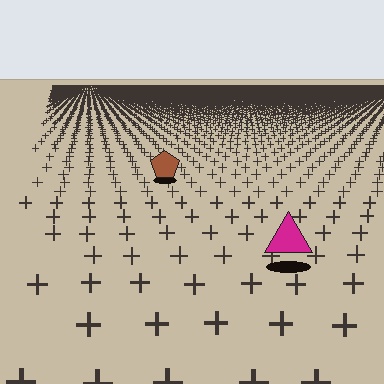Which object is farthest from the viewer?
The brown pentagon is farthest from the viewer. It appears smaller and the ground texture around it is denser.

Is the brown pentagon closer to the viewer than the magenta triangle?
No. The magenta triangle is closer — you can tell from the texture gradient: the ground texture is coarser near it.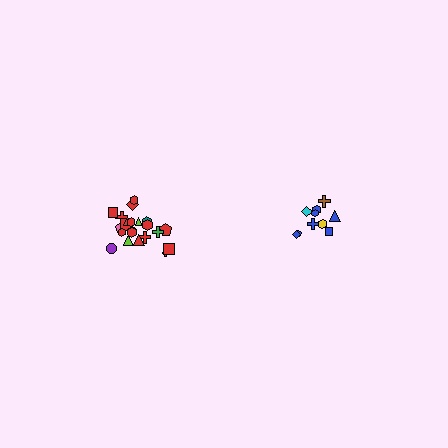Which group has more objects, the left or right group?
The left group.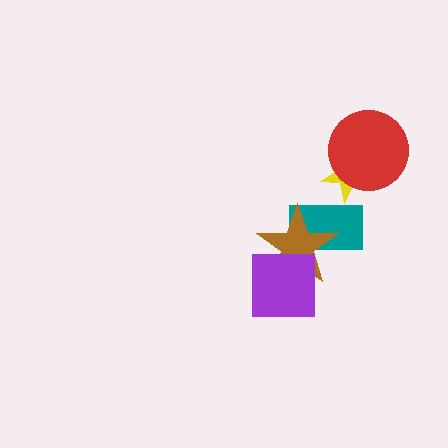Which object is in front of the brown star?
The purple square is in front of the brown star.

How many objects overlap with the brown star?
2 objects overlap with the brown star.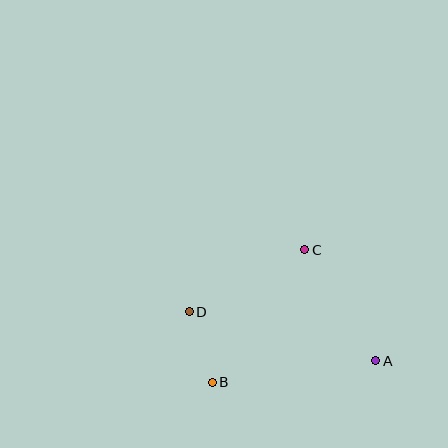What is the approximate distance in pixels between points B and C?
The distance between B and C is approximately 162 pixels.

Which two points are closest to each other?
Points B and D are closest to each other.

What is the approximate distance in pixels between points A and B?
The distance between A and B is approximately 165 pixels.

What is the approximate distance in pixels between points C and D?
The distance between C and D is approximately 131 pixels.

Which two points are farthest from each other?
Points A and D are farthest from each other.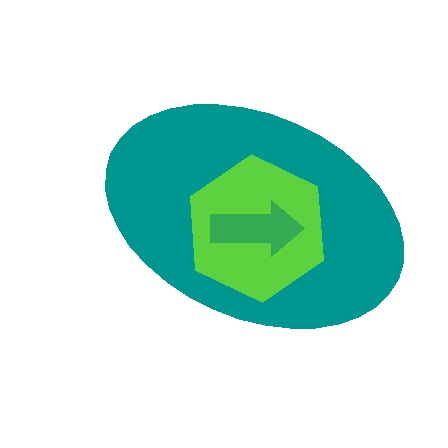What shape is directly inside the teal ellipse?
The lime hexagon.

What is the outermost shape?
The teal ellipse.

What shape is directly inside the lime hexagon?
The green arrow.